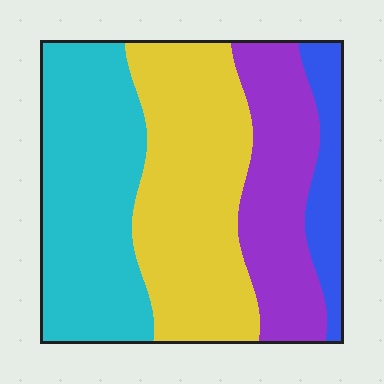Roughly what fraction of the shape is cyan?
Cyan takes up about one third (1/3) of the shape.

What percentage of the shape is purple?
Purple covers about 20% of the shape.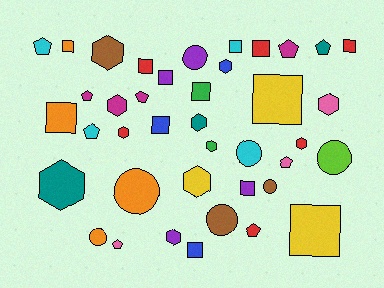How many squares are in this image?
There are 13 squares.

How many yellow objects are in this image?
There are 3 yellow objects.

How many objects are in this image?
There are 40 objects.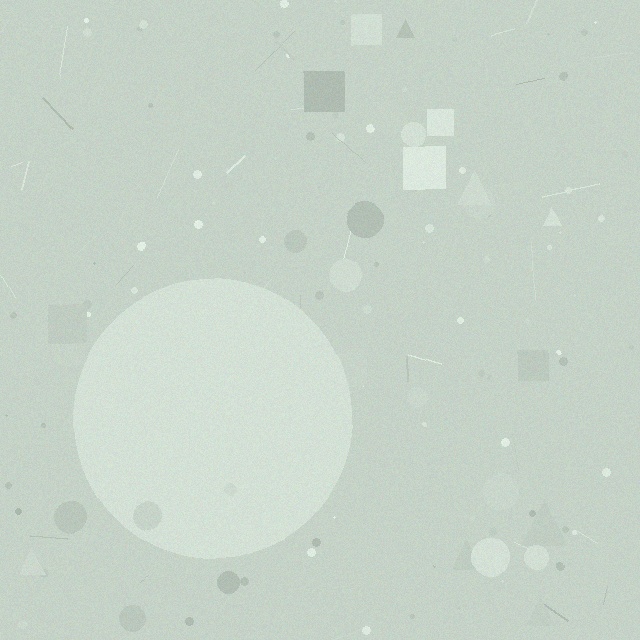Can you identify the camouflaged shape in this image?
The camouflaged shape is a circle.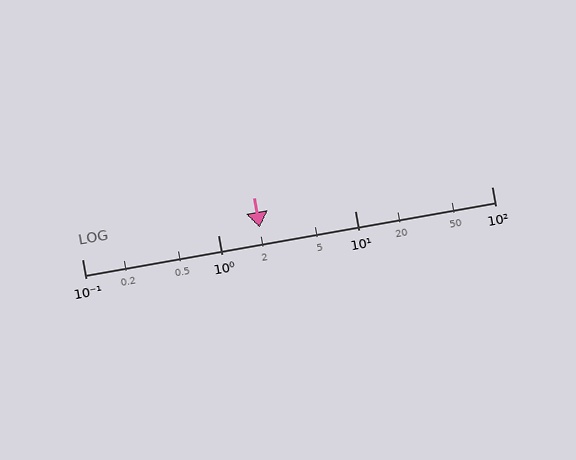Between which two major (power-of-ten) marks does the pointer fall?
The pointer is between 1 and 10.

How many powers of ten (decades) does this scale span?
The scale spans 3 decades, from 0.1 to 100.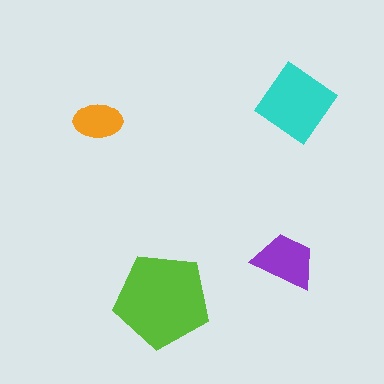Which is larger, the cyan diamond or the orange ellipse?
The cyan diamond.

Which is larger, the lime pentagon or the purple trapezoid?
The lime pentagon.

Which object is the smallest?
The orange ellipse.